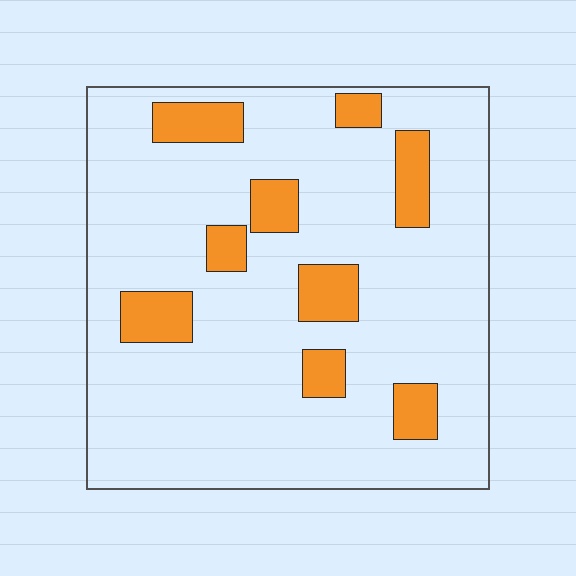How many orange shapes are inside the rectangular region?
9.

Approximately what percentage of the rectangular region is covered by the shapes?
Approximately 15%.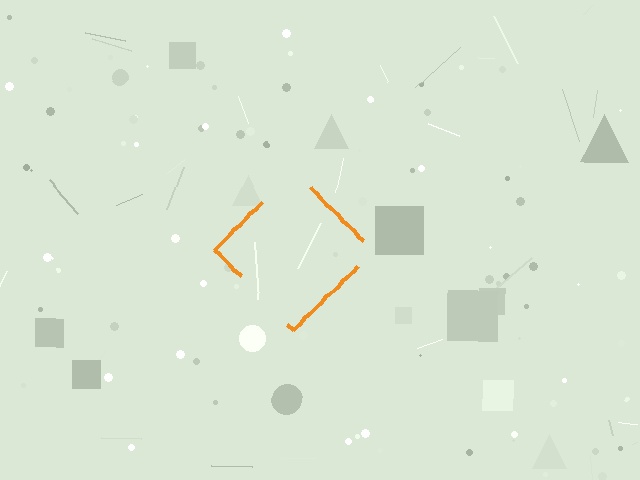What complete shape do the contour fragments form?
The contour fragments form a diamond.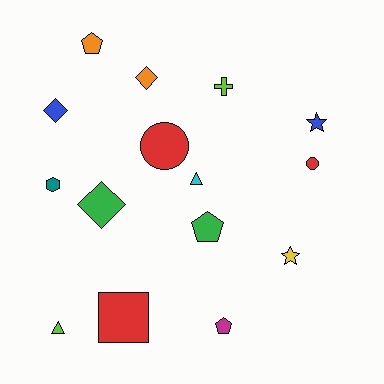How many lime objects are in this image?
There are 2 lime objects.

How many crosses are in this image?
There is 1 cross.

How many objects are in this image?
There are 15 objects.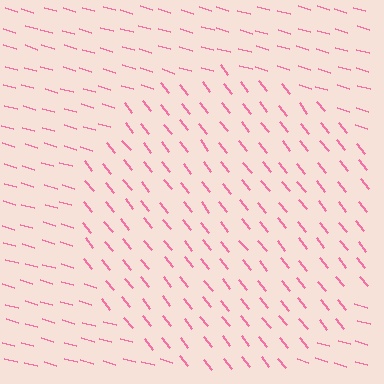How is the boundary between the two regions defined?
The boundary is defined purely by a change in line orientation (approximately 35 degrees difference). All lines are the same color and thickness.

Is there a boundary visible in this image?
Yes, there is a texture boundary formed by a change in line orientation.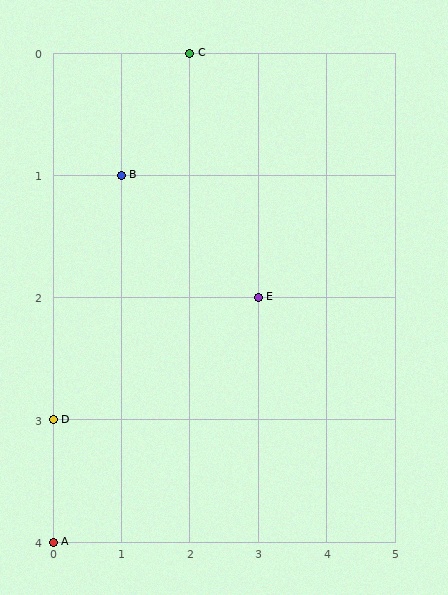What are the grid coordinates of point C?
Point C is at grid coordinates (2, 0).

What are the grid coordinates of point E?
Point E is at grid coordinates (3, 2).